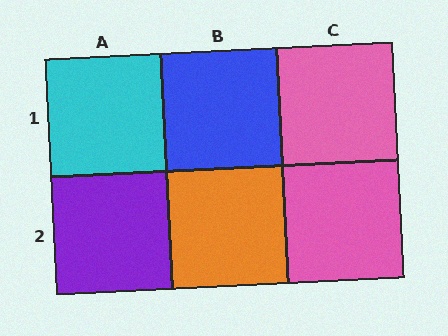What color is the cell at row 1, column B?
Blue.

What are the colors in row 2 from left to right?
Purple, orange, pink.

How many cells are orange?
1 cell is orange.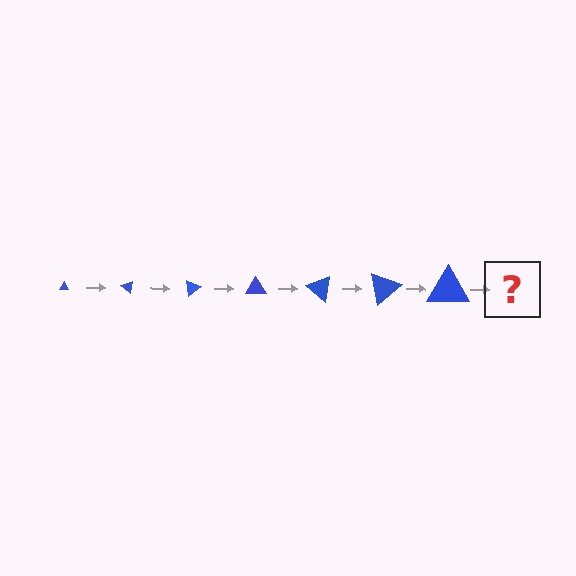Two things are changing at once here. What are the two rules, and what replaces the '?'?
The two rules are that the triangle grows larger each step and it rotates 40 degrees each step. The '?' should be a triangle, larger than the previous one and rotated 280 degrees from the start.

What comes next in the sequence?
The next element should be a triangle, larger than the previous one and rotated 280 degrees from the start.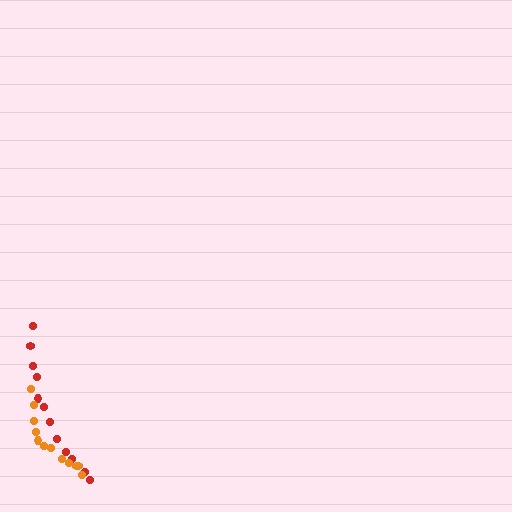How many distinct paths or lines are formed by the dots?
There are 2 distinct paths.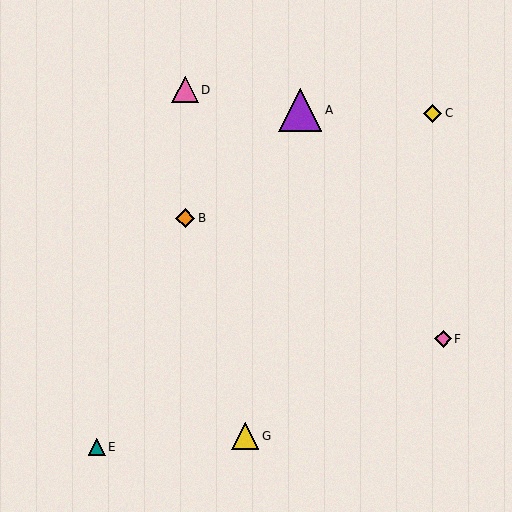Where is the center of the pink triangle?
The center of the pink triangle is at (185, 90).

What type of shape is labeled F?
Shape F is a pink diamond.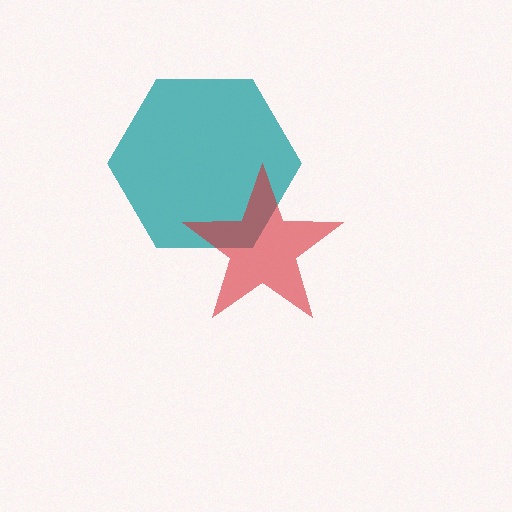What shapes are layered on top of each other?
The layered shapes are: a teal hexagon, a red star.